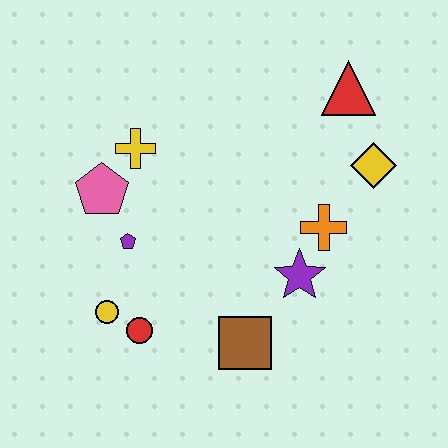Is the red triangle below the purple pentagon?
No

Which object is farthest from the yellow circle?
The red triangle is farthest from the yellow circle.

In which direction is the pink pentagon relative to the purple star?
The pink pentagon is to the left of the purple star.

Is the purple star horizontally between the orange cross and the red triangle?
No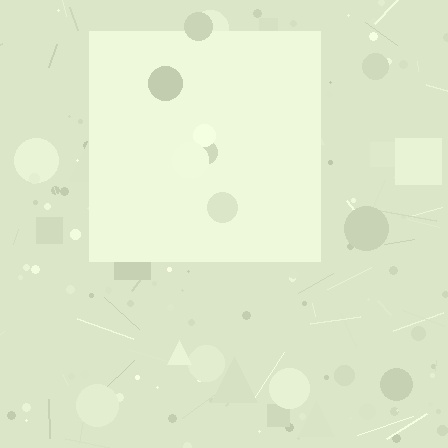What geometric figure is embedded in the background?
A square is embedded in the background.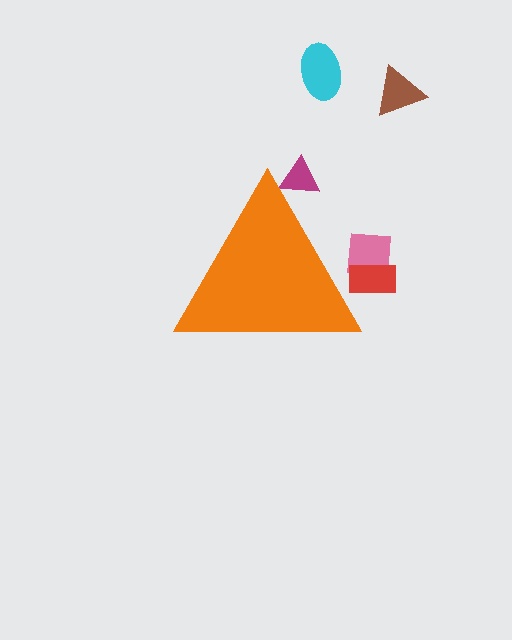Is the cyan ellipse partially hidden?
No, the cyan ellipse is fully visible.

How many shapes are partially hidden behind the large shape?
3 shapes are partially hidden.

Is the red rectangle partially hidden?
Yes, the red rectangle is partially hidden behind the orange triangle.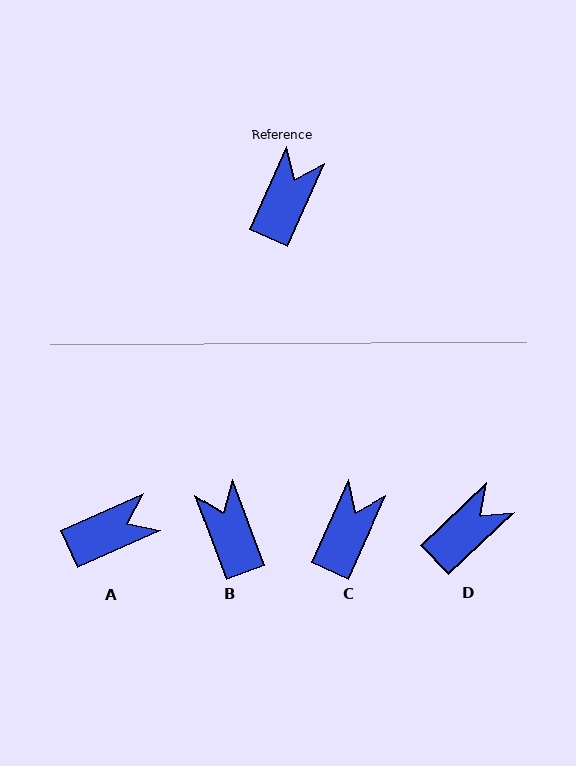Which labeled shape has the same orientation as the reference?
C.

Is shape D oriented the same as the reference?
No, it is off by about 23 degrees.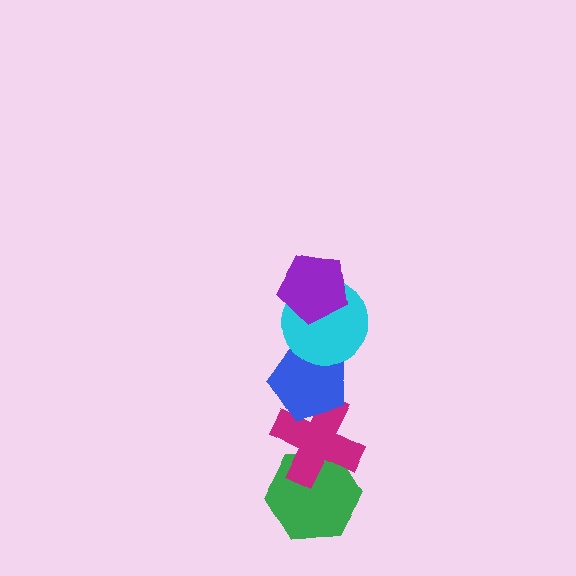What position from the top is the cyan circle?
The cyan circle is 2nd from the top.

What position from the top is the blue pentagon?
The blue pentagon is 3rd from the top.